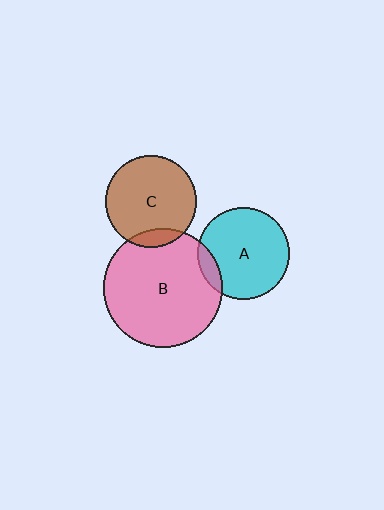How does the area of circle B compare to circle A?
Approximately 1.7 times.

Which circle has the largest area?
Circle B (pink).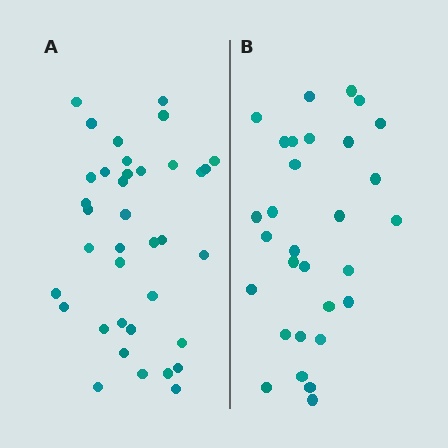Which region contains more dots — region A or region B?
Region A (the left region) has more dots.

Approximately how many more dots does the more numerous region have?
Region A has roughly 8 or so more dots than region B.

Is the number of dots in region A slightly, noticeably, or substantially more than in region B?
Region A has only slightly more — the two regions are fairly close. The ratio is roughly 1.2 to 1.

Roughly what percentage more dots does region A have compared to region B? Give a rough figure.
About 25% more.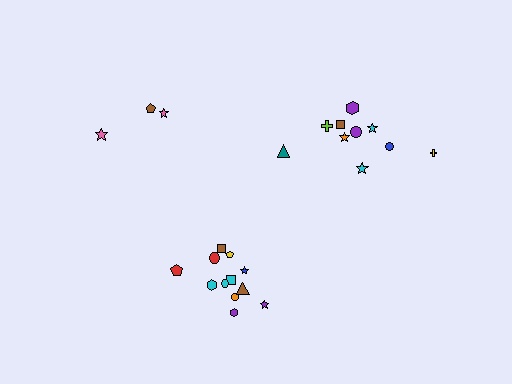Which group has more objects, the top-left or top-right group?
The top-right group.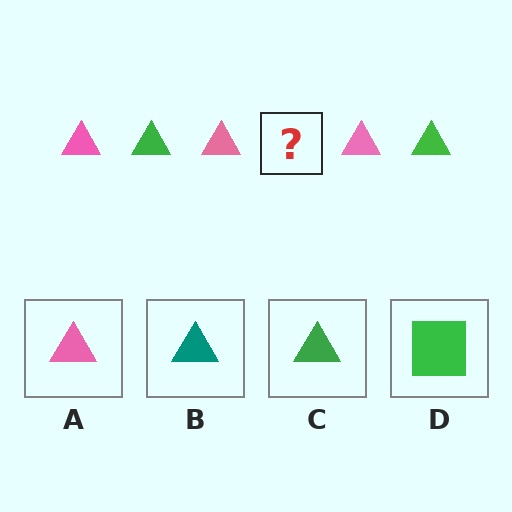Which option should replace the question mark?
Option C.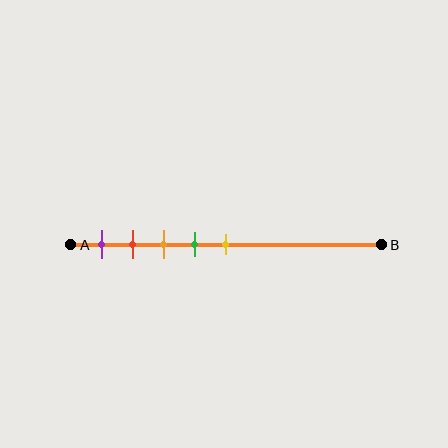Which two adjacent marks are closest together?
The red and orange marks are the closest adjacent pair.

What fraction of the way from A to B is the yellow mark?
The yellow mark is approximately 50% (0.5) of the way from A to B.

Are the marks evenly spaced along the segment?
Yes, the marks are approximately evenly spaced.